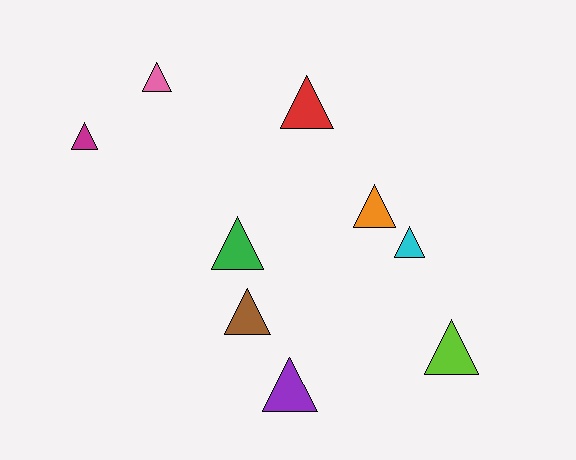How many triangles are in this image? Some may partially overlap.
There are 9 triangles.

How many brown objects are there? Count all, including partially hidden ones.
There is 1 brown object.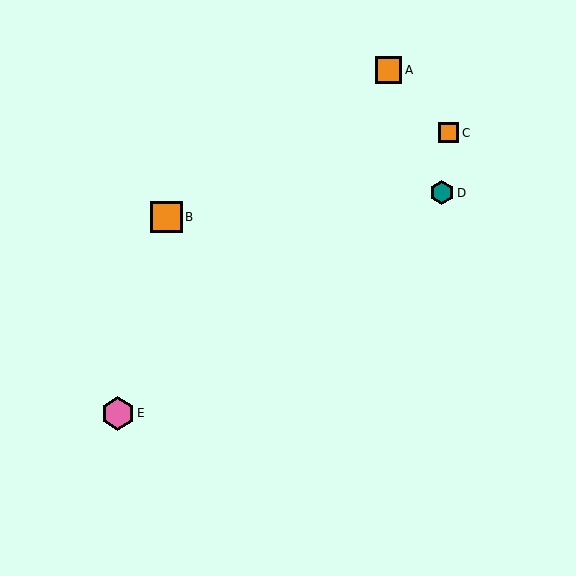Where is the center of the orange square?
The center of the orange square is at (166, 217).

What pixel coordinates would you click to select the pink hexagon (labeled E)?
Click at (118, 413) to select the pink hexagon E.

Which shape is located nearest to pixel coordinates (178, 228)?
The orange square (labeled B) at (166, 217) is nearest to that location.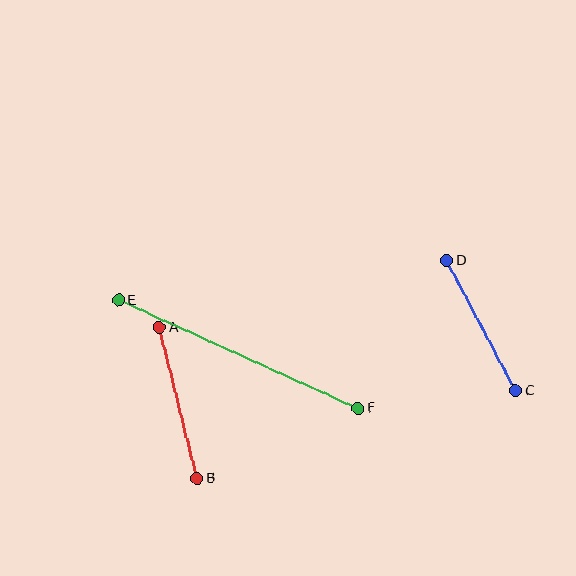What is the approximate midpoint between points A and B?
The midpoint is at approximately (178, 403) pixels.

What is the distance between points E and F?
The distance is approximately 263 pixels.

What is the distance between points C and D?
The distance is approximately 148 pixels.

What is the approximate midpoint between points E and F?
The midpoint is at approximately (238, 354) pixels.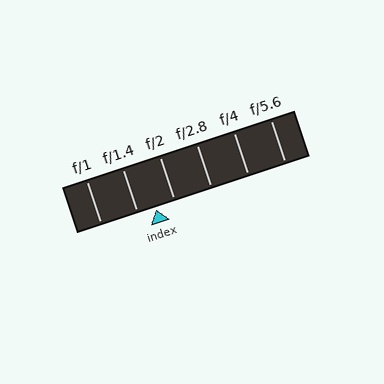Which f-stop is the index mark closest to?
The index mark is closest to f/1.4.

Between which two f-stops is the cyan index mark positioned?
The index mark is between f/1.4 and f/2.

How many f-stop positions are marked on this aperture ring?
There are 6 f-stop positions marked.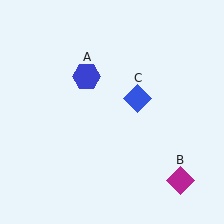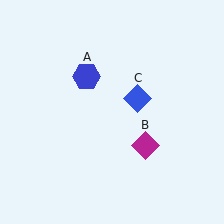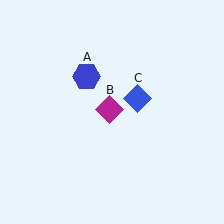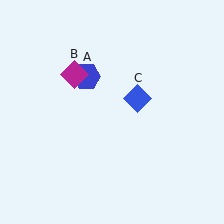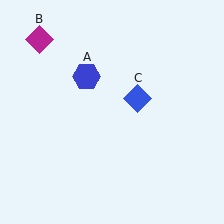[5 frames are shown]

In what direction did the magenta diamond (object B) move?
The magenta diamond (object B) moved up and to the left.